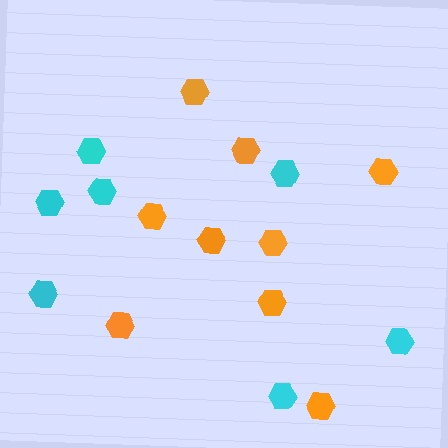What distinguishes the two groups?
There are 2 groups: one group of cyan hexagons (7) and one group of orange hexagons (9).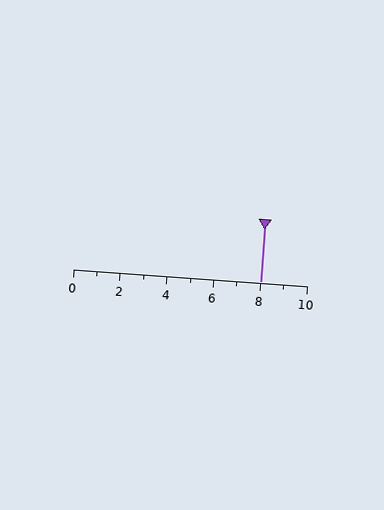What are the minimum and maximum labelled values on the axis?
The axis runs from 0 to 10.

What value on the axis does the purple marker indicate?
The marker indicates approximately 8.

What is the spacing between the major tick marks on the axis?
The major ticks are spaced 2 apart.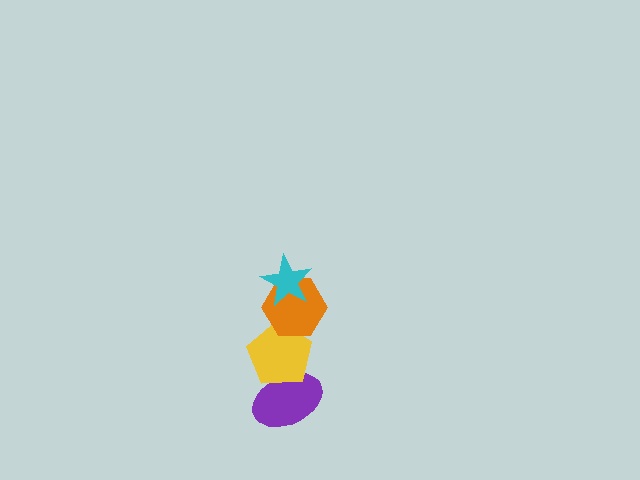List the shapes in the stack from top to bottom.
From top to bottom: the cyan star, the orange hexagon, the yellow pentagon, the purple ellipse.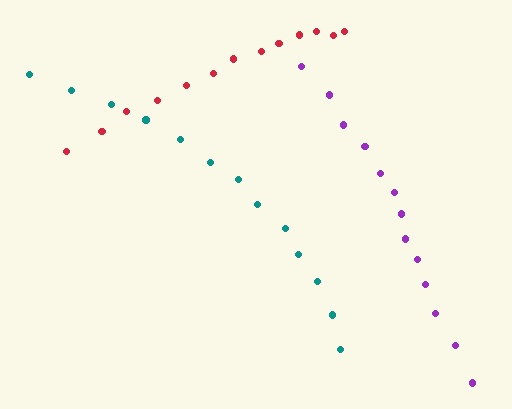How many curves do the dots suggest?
There are 3 distinct paths.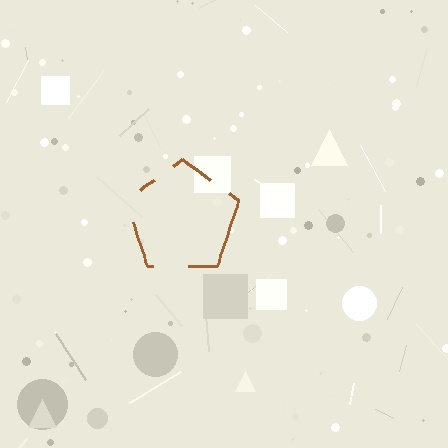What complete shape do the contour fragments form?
The contour fragments form a pentagon.